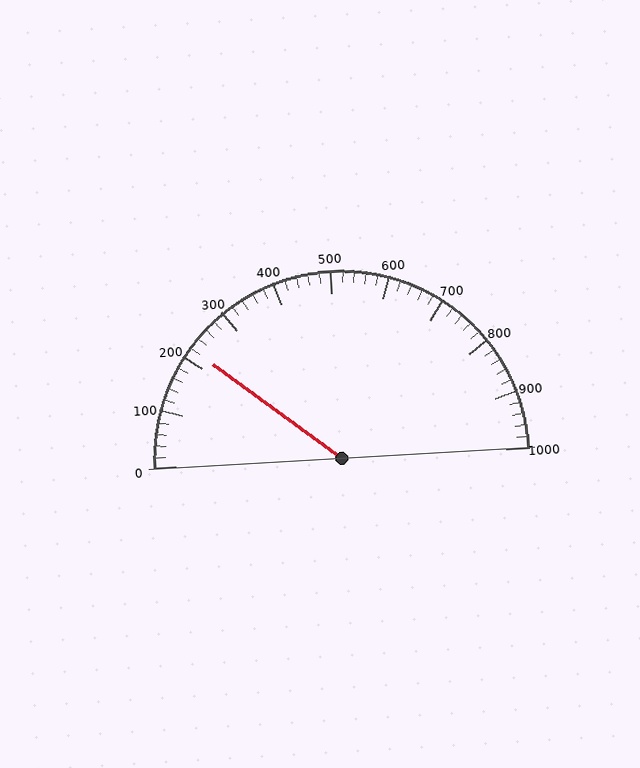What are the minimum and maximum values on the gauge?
The gauge ranges from 0 to 1000.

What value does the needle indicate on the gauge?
The needle indicates approximately 220.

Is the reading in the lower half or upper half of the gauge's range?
The reading is in the lower half of the range (0 to 1000).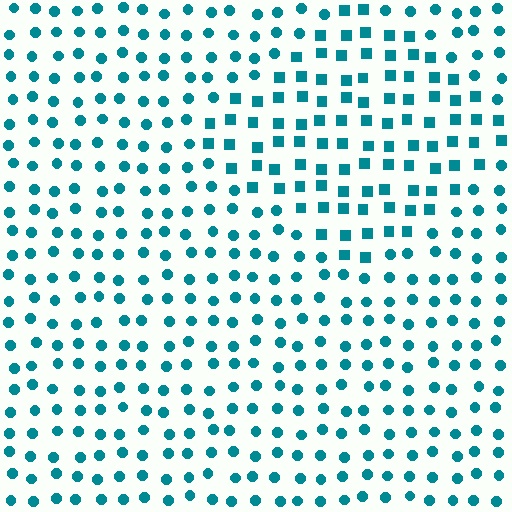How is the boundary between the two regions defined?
The boundary is defined by a change in element shape: squares inside vs. circles outside. All elements share the same color and spacing.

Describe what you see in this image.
The image is filled with small teal elements arranged in a uniform grid. A diamond-shaped region contains squares, while the surrounding area contains circles. The boundary is defined purely by the change in element shape.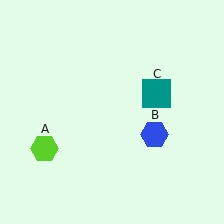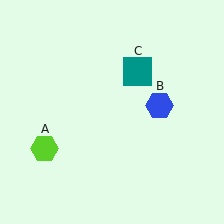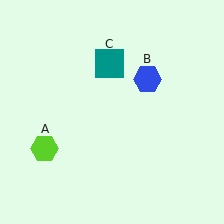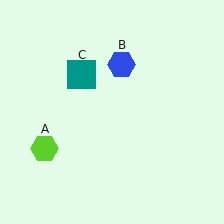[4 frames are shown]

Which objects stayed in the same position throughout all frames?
Lime hexagon (object A) remained stationary.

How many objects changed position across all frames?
2 objects changed position: blue hexagon (object B), teal square (object C).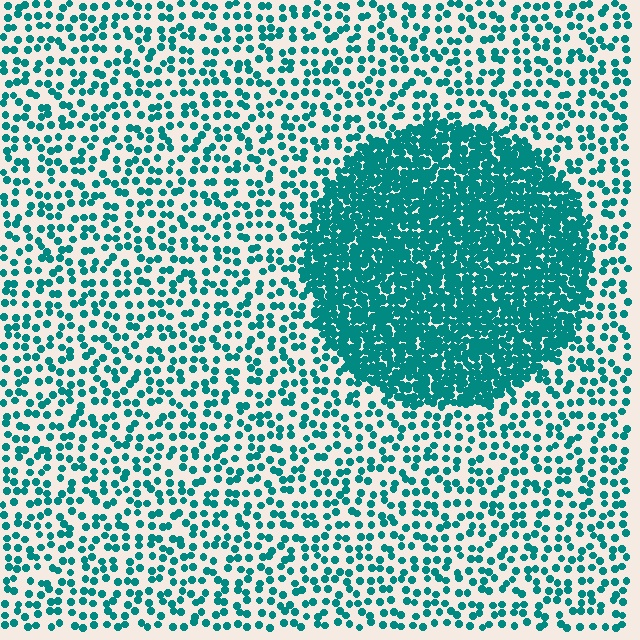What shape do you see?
I see a circle.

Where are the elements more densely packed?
The elements are more densely packed inside the circle boundary.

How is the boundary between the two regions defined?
The boundary is defined by a change in element density (approximately 3.1x ratio). All elements are the same color, size, and shape.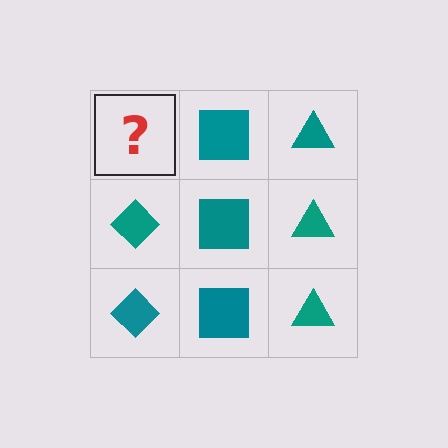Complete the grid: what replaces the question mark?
The question mark should be replaced with a teal diamond.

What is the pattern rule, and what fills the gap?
The rule is that each column has a consistent shape. The gap should be filled with a teal diamond.